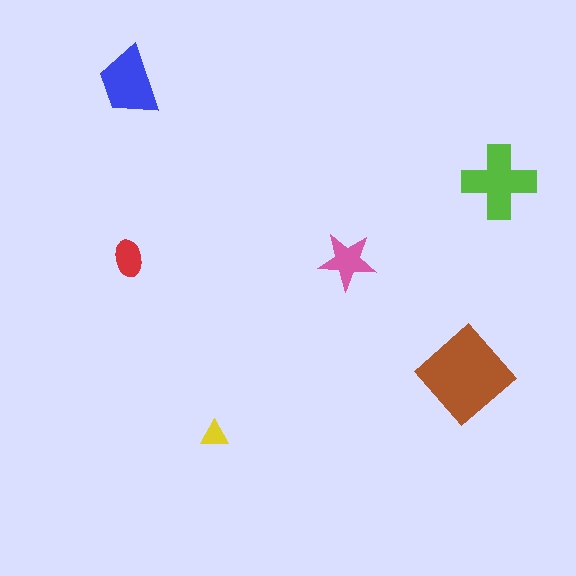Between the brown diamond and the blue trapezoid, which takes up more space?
The brown diamond.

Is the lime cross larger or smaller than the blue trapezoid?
Larger.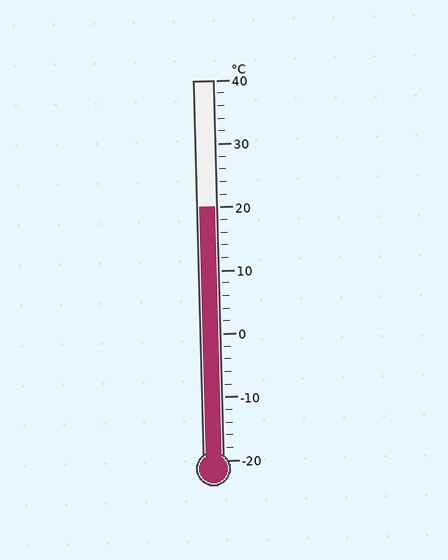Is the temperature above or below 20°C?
The temperature is at 20°C.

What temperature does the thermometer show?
The thermometer shows approximately 20°C.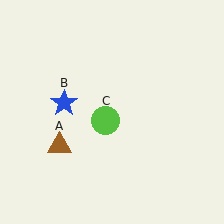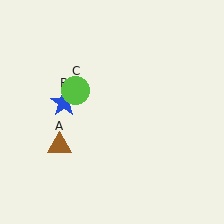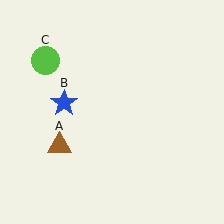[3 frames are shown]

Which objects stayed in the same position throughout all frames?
Brown triangle (object A) and blue star (object B) remained stationary.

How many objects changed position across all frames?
1 object changed position: lime circle (object C).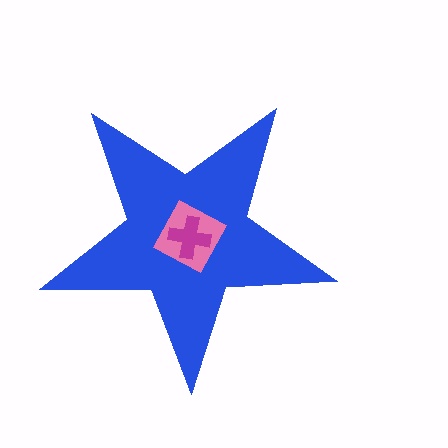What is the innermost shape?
The magenta cross.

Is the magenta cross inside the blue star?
Yes.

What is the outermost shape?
The blue star.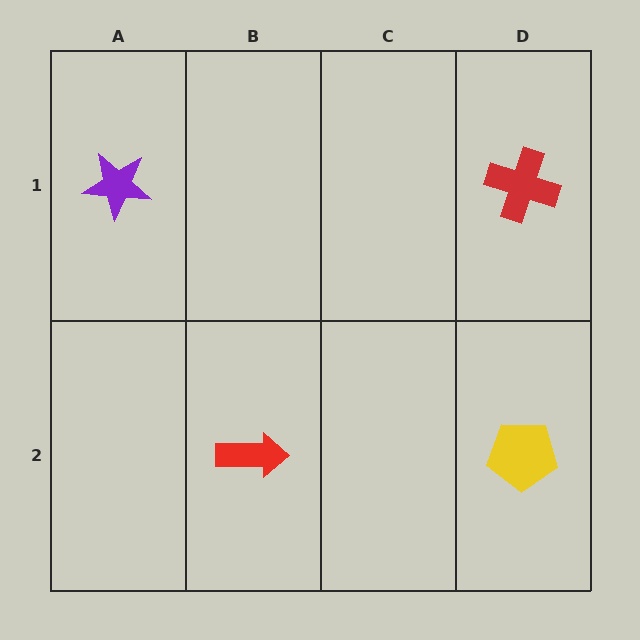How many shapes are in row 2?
2 shapes.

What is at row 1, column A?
A purple star.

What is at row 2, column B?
A red arrow.